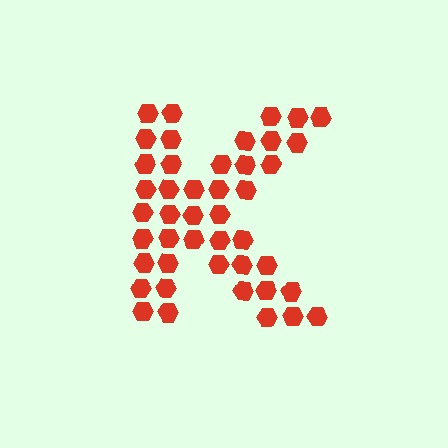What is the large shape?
The large shape is the letter K.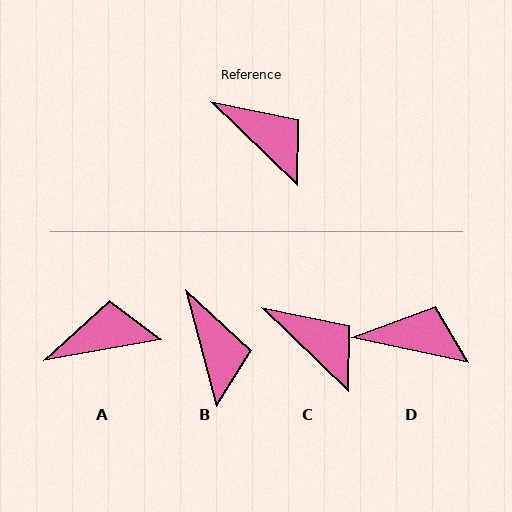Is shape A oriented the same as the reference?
No, it is off by about 54 degrees.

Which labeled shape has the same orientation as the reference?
C.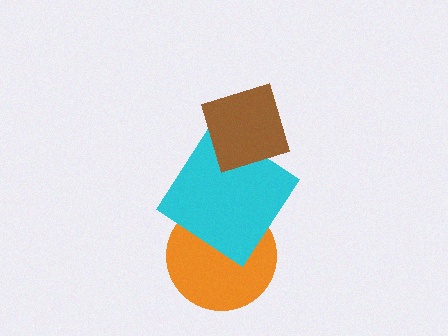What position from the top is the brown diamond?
The brown diamond is 1st from the top.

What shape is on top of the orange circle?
The cyan diamond is on top of the orange circle.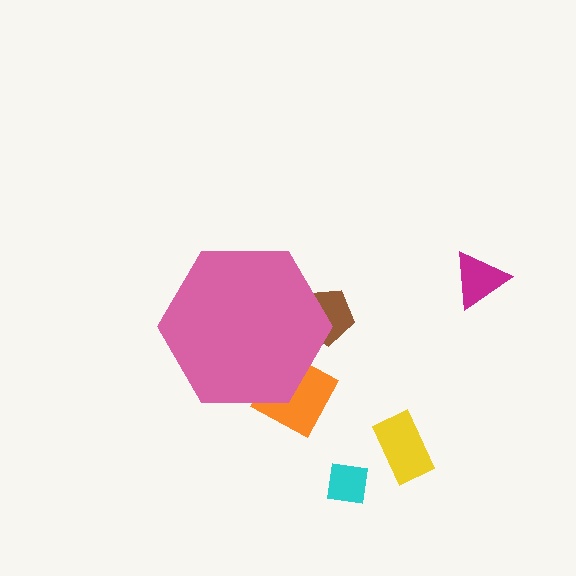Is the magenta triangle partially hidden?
No, the magenta triangle is fully visible.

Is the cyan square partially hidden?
No, the cyan square is fully visible.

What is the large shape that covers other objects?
A pink hexagon.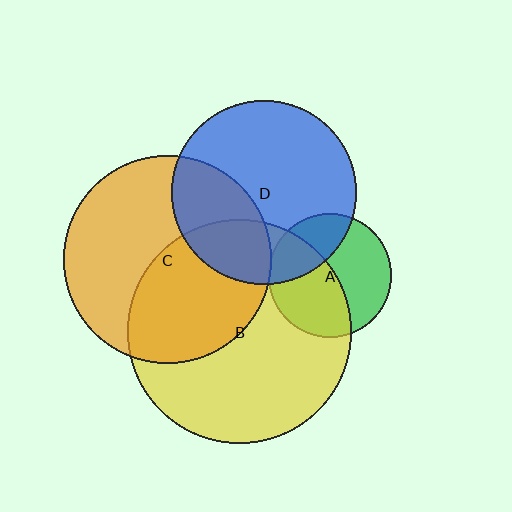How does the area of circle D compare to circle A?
Approximately 2.2 times.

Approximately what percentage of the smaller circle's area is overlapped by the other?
Approximately 30%.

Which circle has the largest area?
Circle B (yellow).